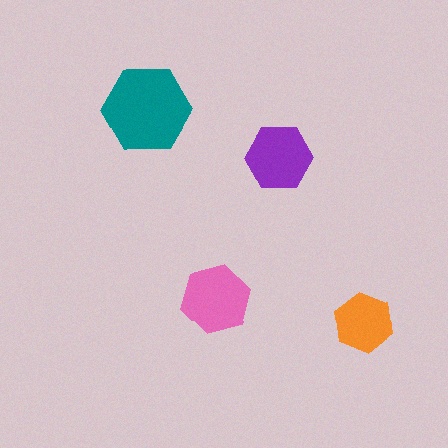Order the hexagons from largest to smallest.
the teal one, the pink one, the purple one, the orange one.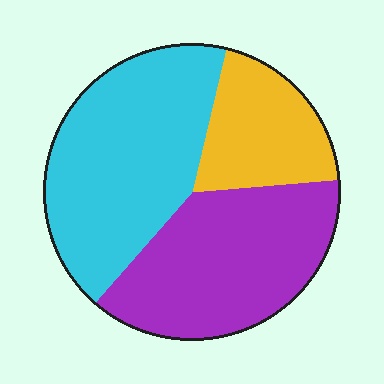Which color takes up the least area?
Yellow, at roughly 20%.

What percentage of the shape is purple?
Purple covers roughly 40% of the shape.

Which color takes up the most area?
Cyan, at roughly 45%.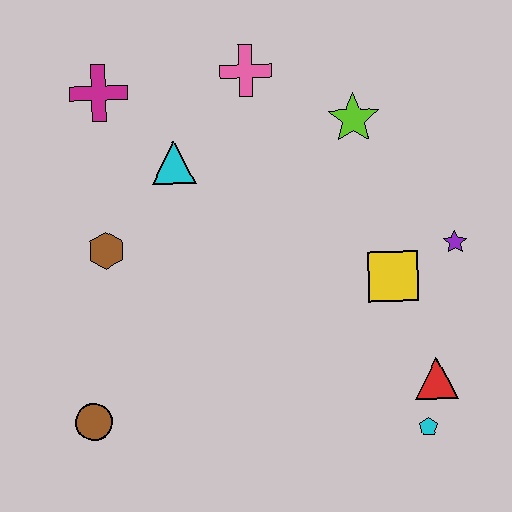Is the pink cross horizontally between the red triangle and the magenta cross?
Yes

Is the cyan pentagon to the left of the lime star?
No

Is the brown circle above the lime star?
No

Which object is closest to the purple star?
The yellow square is closest to the purple star.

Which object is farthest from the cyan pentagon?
The magenta cross is farthest from the cyan pentagon.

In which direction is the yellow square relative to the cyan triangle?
The yellow square is to the right of the cyan triangle.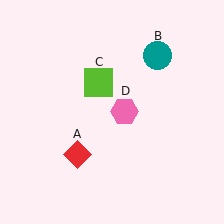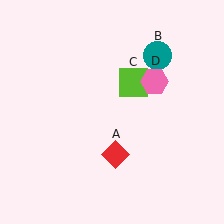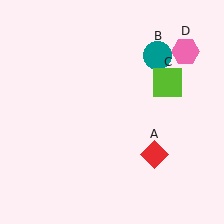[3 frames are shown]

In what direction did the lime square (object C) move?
The lime square (object C) moved right.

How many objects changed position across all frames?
3 objects changed position: red diamond (object A), lime square (object C), pink hexagon (object D).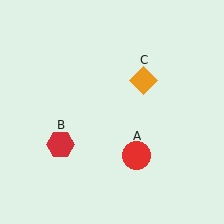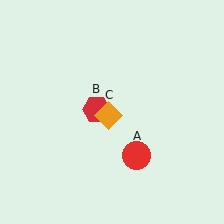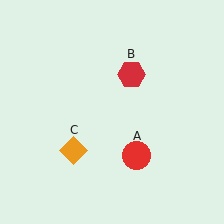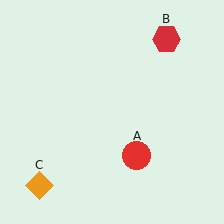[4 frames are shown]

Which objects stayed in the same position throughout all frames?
Red circle (object A) remained stationary.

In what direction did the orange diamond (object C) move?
The orange diamond (object C) moved down and to the left.